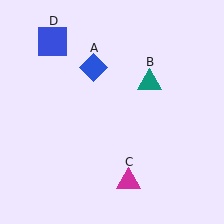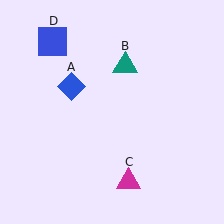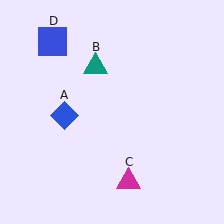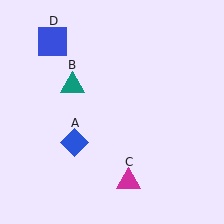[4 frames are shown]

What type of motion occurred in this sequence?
The blue diamond (object A), teal triangle (object B) rotated counterclockwise around the center of the scene.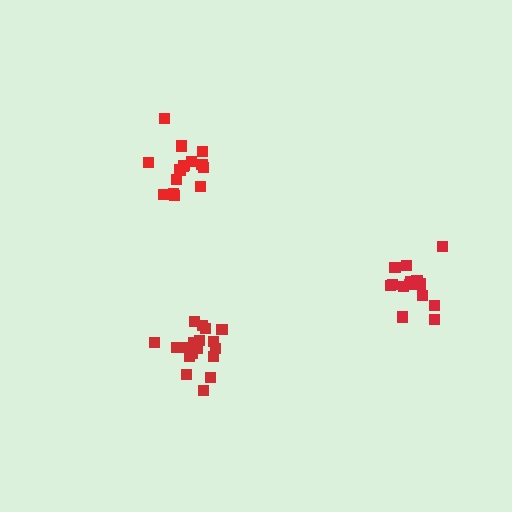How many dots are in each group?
Group 1: 15 dots, Group 2: 18 dots, Group 3: 15 dots (48 total).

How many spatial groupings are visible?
There are 3 spatial groupings.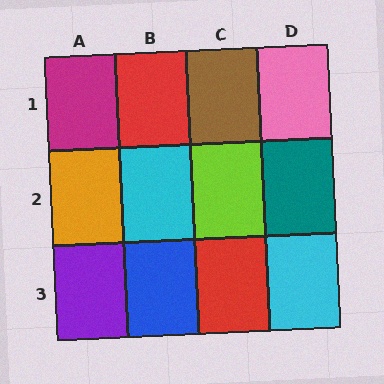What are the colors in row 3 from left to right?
Purple, blue, red, cyan.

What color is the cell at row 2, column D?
Teal.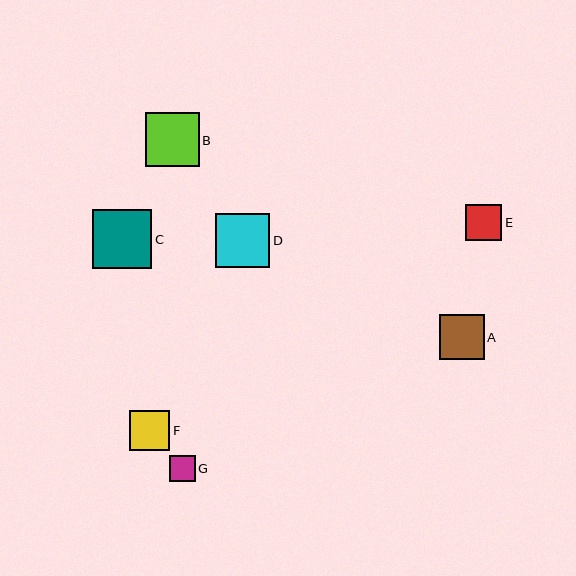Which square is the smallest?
Square G is the smallest with a size of approximately 26 pixels.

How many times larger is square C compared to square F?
Square C is approximately 1.4 times the size of square F.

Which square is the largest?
Square C is the largest with a size of approximately 59 pixels.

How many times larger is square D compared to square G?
Square D is approximately 2.1 times the size of square G.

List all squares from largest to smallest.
From largest to smallest: C, B, D, A, F, E, G.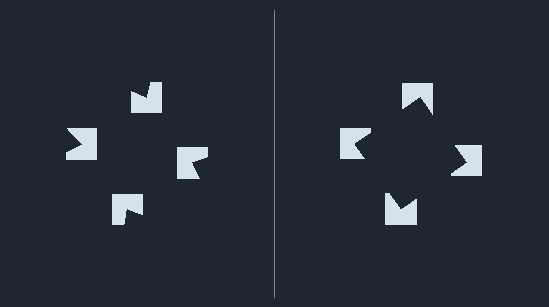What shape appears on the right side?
An illusory square.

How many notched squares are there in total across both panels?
8 — 4 on each side.